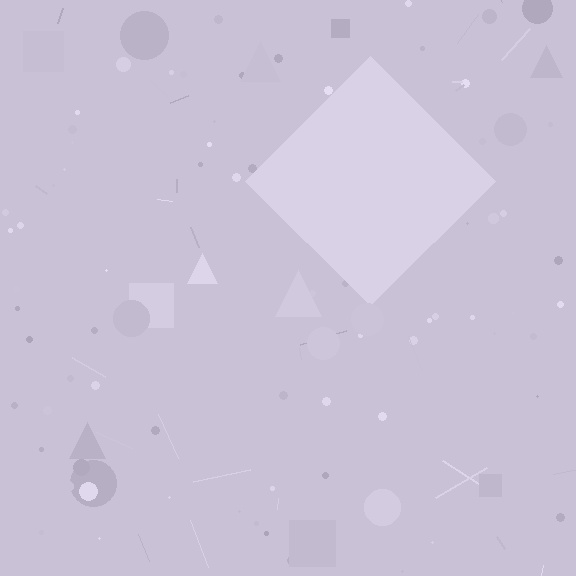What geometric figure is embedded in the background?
A diamond is embedded in the background.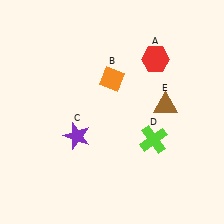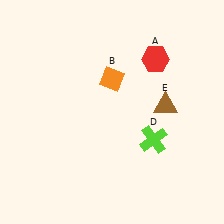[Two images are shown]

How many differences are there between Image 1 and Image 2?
There is 1 difference between the two images.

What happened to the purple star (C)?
The purple star (C) was removed in Image 2. It was in the bottom-left area of Image 1.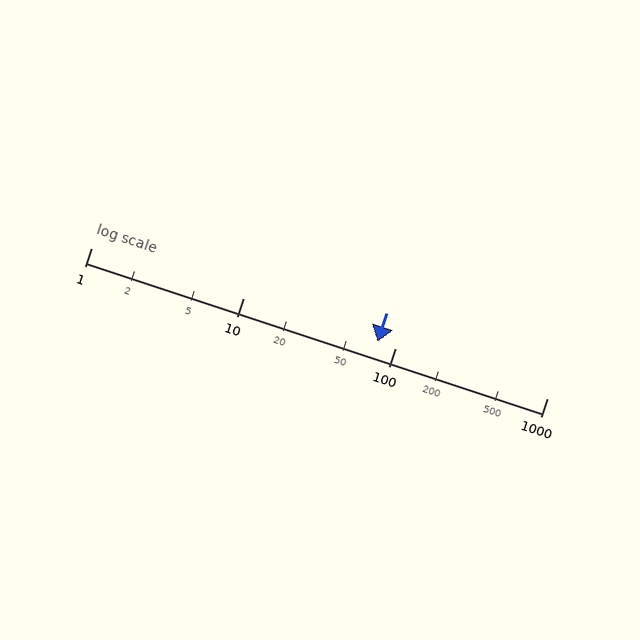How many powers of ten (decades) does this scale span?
The scale spans 3 decades, from 1 to 1000.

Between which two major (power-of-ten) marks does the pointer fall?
The pointer is between 10 and 100.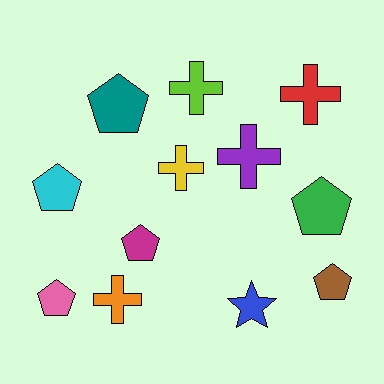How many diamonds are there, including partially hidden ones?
There are no diamonds.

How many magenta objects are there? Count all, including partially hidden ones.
There is 1 magenta object.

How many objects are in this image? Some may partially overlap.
There are 12 objects.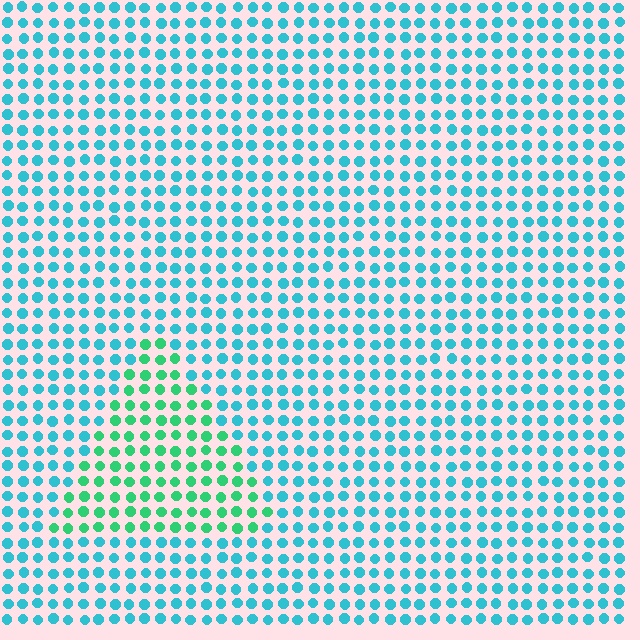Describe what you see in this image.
The image is filled with small cyan elements in a uniform arrangement. A triangle-shaped region is visible where the elements are tinted to a slightly different hue, forming a subtle color boundary.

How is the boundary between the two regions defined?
The boundary is defined purely by a slight shift in hue (about 40 degrees). Spacing, size, and orientation are identical on both sides.